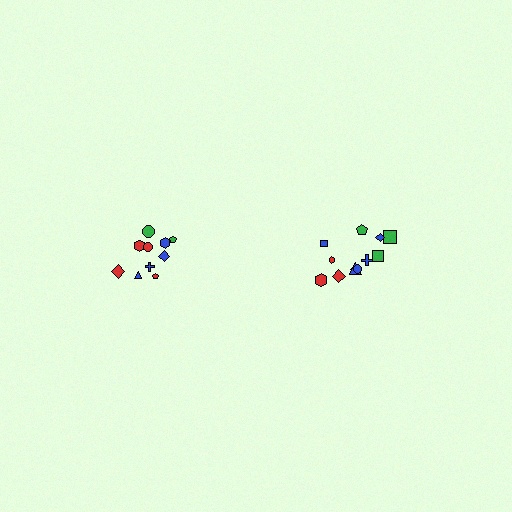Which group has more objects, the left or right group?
The right group.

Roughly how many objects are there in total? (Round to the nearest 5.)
Roughly 20 objects in total.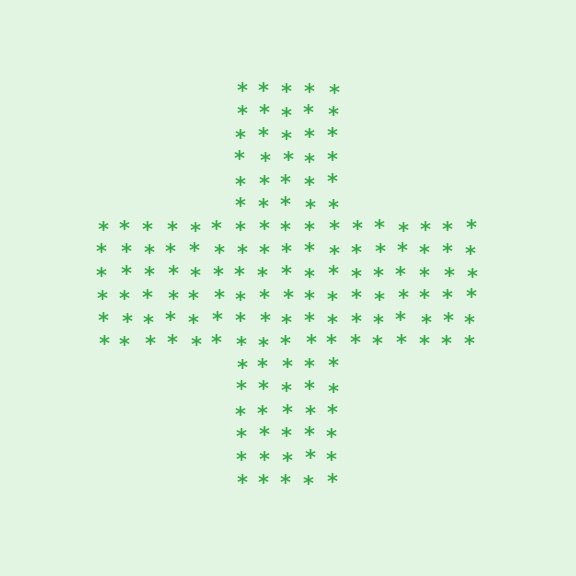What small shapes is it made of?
It is made of small asterisks.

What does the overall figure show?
The overall figure shows a cross.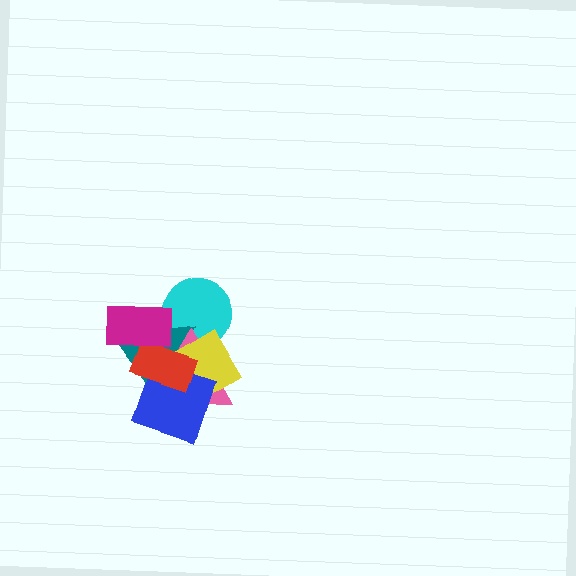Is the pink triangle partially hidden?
Yes, it is partially covered by another shape.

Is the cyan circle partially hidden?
Yes, it is partially covered by another shape.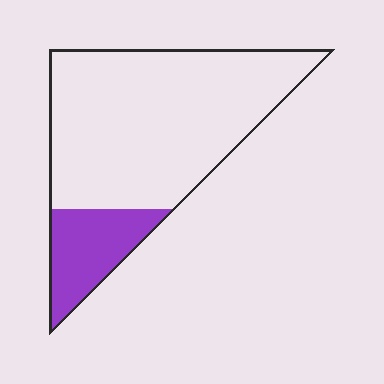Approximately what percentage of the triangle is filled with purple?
Approximately 20%.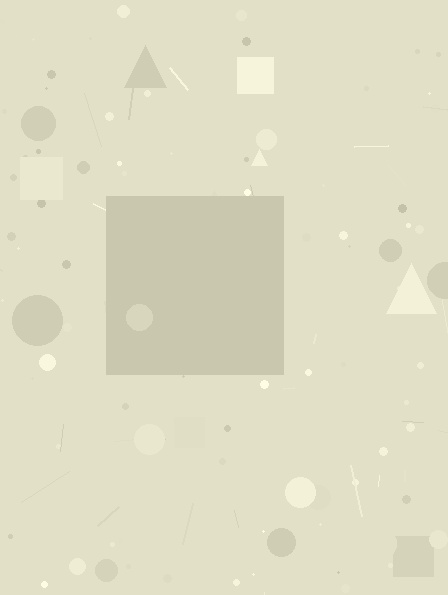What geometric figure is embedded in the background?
A square is embedded in the background.